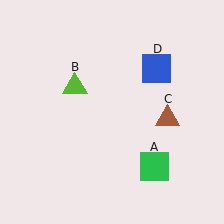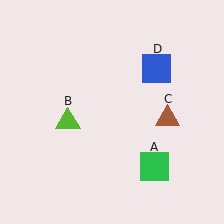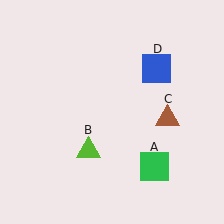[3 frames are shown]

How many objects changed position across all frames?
1 object changed position: lime triangle (object B).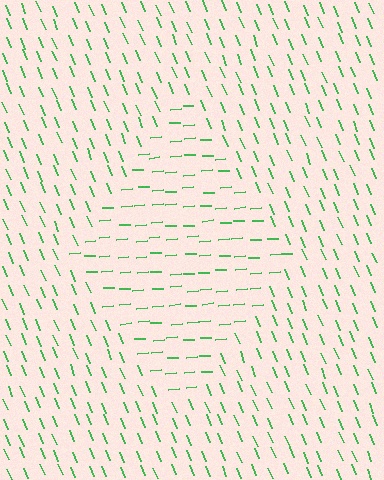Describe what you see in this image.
The image is filled with small green line segments. A diamond region in the image has lines oriented differently from the surrounding lines, creating a visible texture boundary.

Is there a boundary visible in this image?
Yes, there is a texture boundary formed by a change in line orientation.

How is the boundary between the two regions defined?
The boundary is defined purely by a change in line orientation (approximately 71 degrees difference). All lines are the same color and thickness.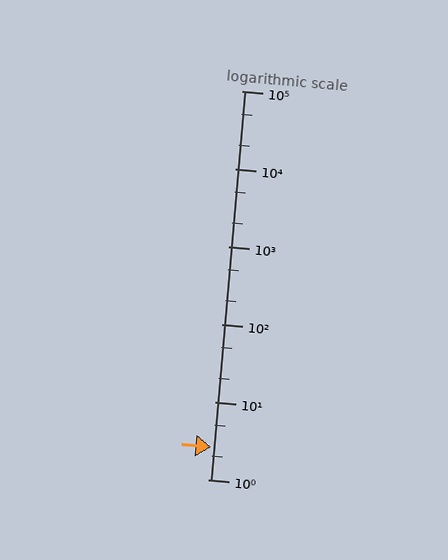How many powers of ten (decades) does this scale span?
The scale spans 5 decades, from 1 to 100000.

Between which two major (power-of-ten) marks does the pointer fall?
The pointer is between 1 and 10.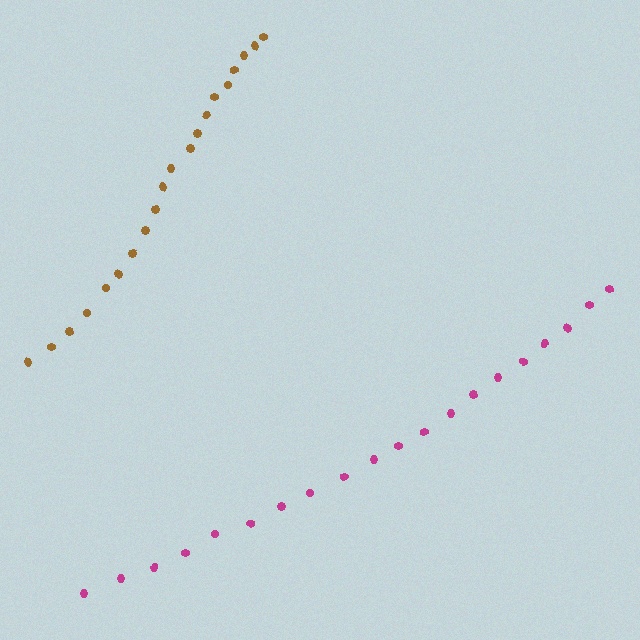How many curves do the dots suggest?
There are 2 distinct paths.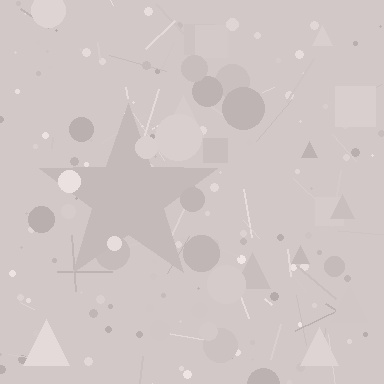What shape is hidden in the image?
A star is hidden in the image.